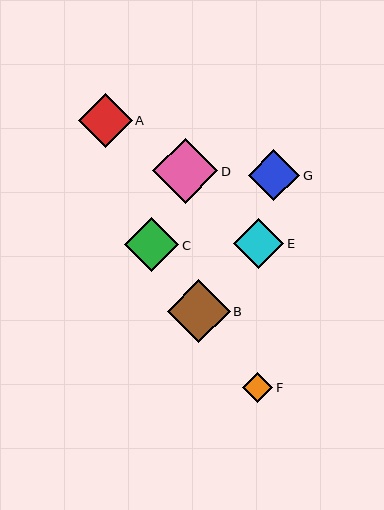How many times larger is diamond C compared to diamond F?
Diamond C is approximately 1.8 times the size of diamond F.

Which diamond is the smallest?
Diamond F is the smallest with a size of approximately 30 pixels.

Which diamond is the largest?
Diamond D is the largest with a size of approximately 65 pixels.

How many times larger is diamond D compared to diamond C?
Diamond D is approximately 1.2 times the size of diamond C.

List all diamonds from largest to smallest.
From largest to smallest: D, B, C, A, G, E, F.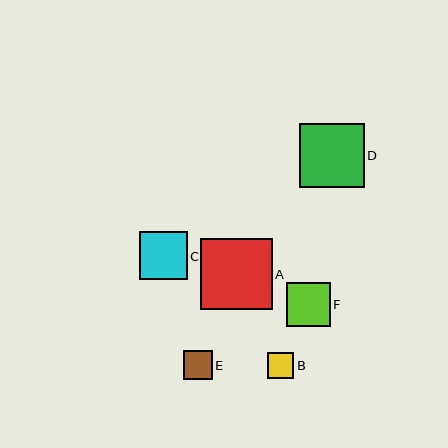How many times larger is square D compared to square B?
Square D is approximately 2.4 times the size of square B.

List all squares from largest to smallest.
From largest to smallest: A, D, C, F, E, B.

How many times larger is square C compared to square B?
Square C is approximately 1.8 times the size of square B.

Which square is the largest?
Square A is the largest with a size of approximately 72 pixels.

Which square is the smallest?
Square B is the smallest with a size of approximately 27 pixels.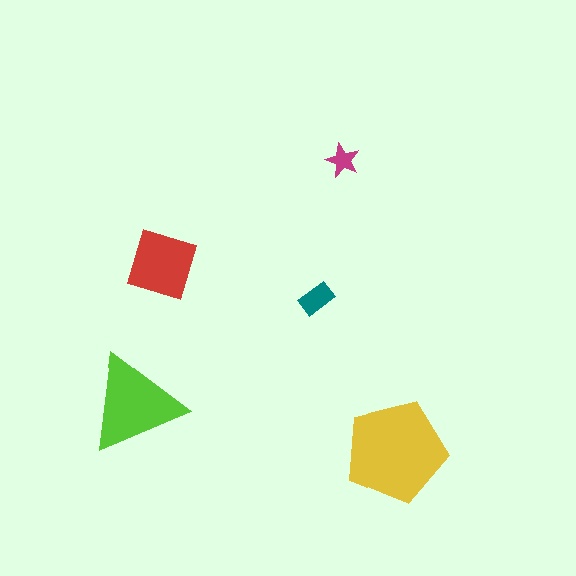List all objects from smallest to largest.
The magenta star, the teal rectangle, the red square, the lime triangle, the yellow pentagon.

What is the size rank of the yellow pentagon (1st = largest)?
1st.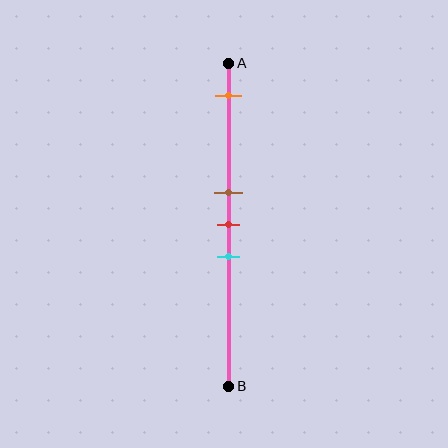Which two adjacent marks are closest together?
The brown and red marks are the closest adjacent pair.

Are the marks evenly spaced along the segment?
No, the marks are not evenly spaced.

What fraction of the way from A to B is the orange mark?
The orange mark is approximately 10% (0.1) of the way from A to B.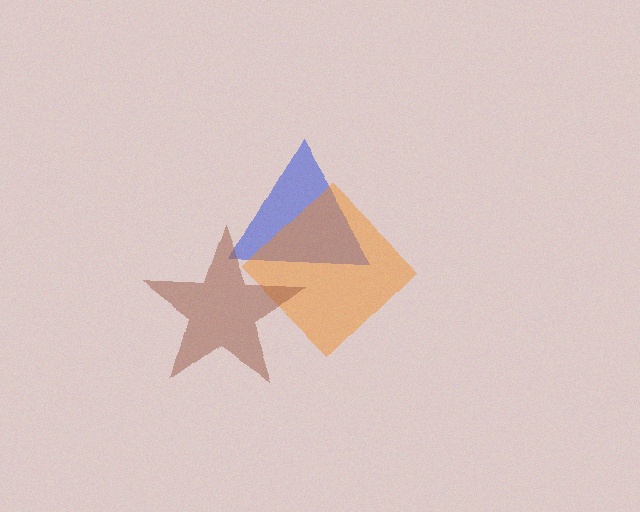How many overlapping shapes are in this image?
There are 3 overlapping shapes in the image.